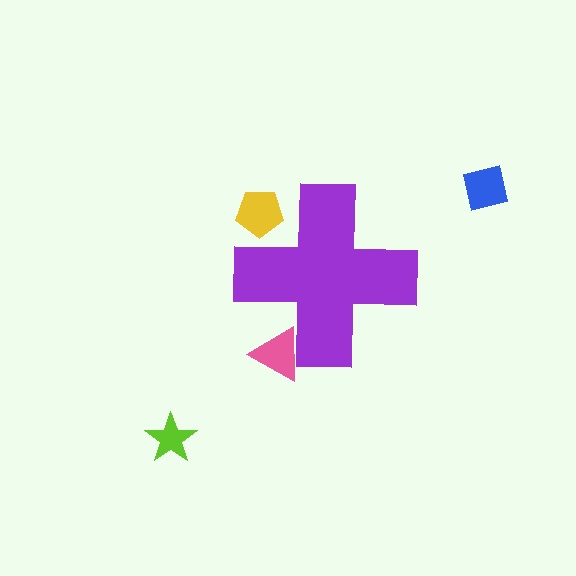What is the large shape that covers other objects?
A purple cross.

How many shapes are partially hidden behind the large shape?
2 shapes are partially hidden.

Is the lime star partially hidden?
No, the lime star is fully visible.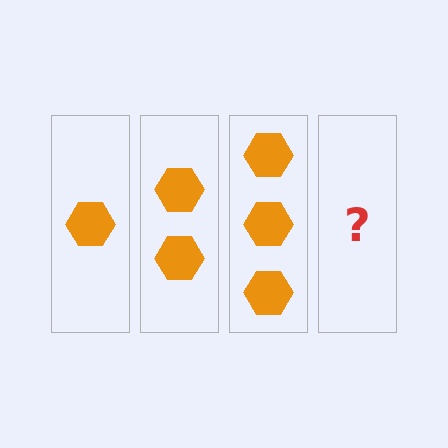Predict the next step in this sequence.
The next step is 4 hexagons.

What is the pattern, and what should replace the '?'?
The pattern is that each step adds one more hexagon. The '?' should be 4 hexagons.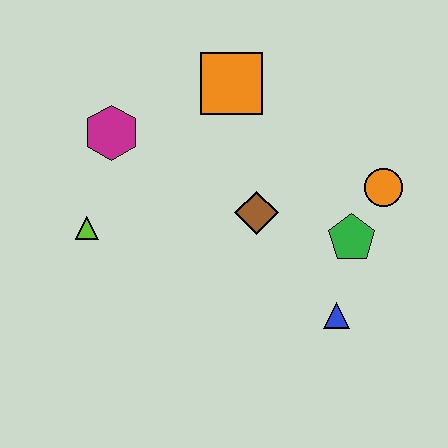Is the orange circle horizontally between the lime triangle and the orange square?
No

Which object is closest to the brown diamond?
The green pentagon is closest to the brown diamond.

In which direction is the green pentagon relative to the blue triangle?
The green pentagon is above the blue triangle.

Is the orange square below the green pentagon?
No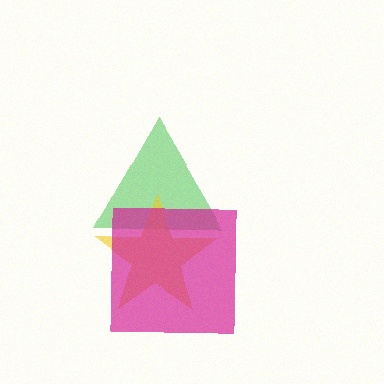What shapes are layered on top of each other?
The layered shapes are: a green triangle, a yellow star, a magenta square.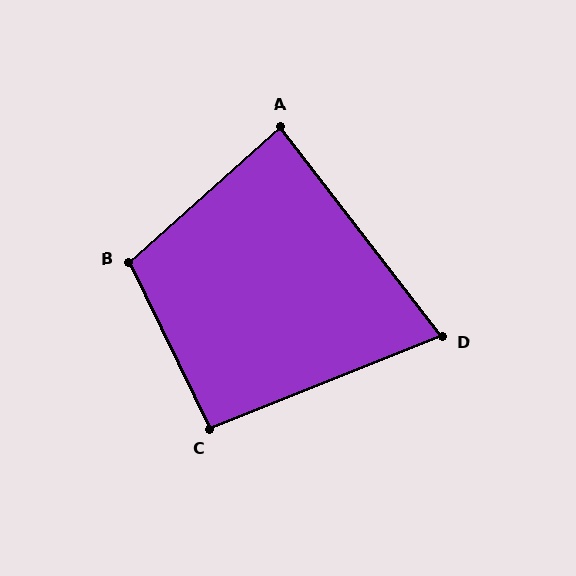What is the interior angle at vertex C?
Approximately 94 degrees (approximately right).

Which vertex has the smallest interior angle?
D, at approximately 74 degrees.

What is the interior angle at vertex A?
Approximately 86 degrees (approximately right).